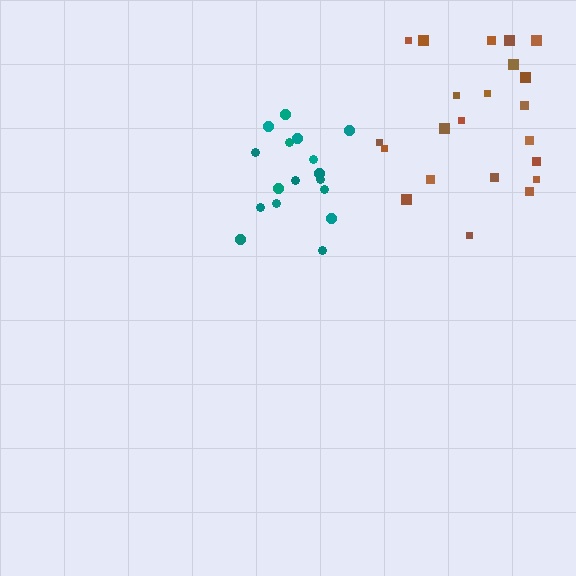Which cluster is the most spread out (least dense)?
Brown.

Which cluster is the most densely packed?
Teal.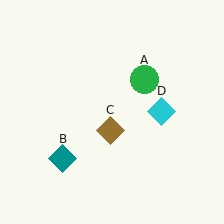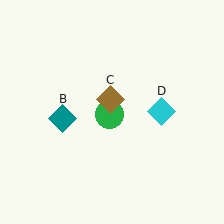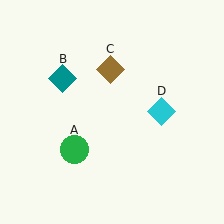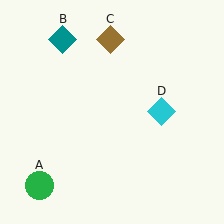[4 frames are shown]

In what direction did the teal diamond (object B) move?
The teal diamond (object B) moved up.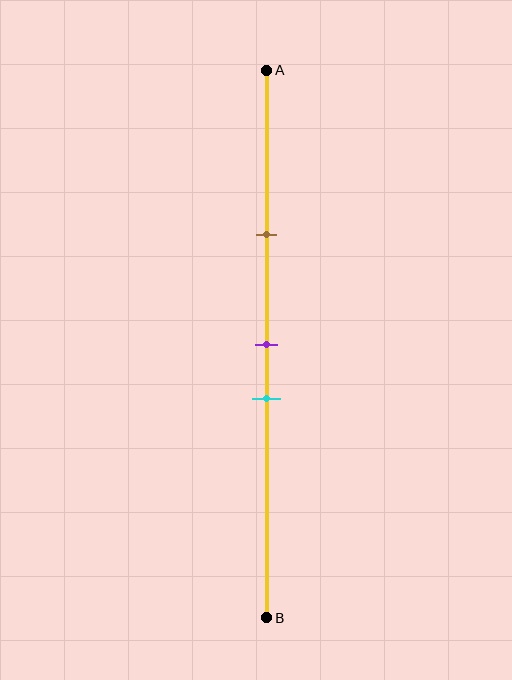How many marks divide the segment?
There are 3 marks dividing the segment.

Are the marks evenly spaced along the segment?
No, the marks are not evenly spaced.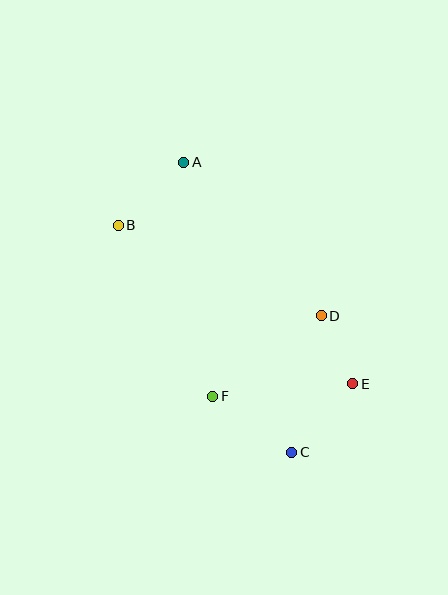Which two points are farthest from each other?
Points A and C are farthest from each other.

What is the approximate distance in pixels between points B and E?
The distance between B and E is approximately 283 pixels.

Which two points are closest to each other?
Points D and E are closest to each other.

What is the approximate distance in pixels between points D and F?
The distance between D and F is approximately 135 pixels.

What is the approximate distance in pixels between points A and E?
The distance between A and E is approximately 279 pixels.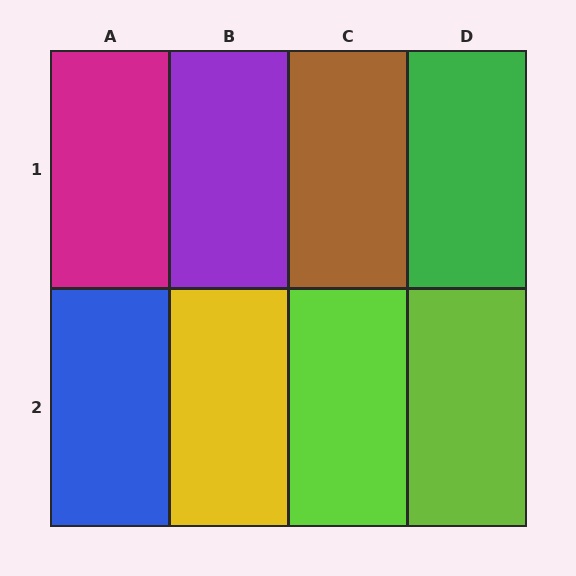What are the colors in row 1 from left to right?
Magenta, purple, brown, green.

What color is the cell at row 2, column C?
Lime.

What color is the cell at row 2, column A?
Blue.